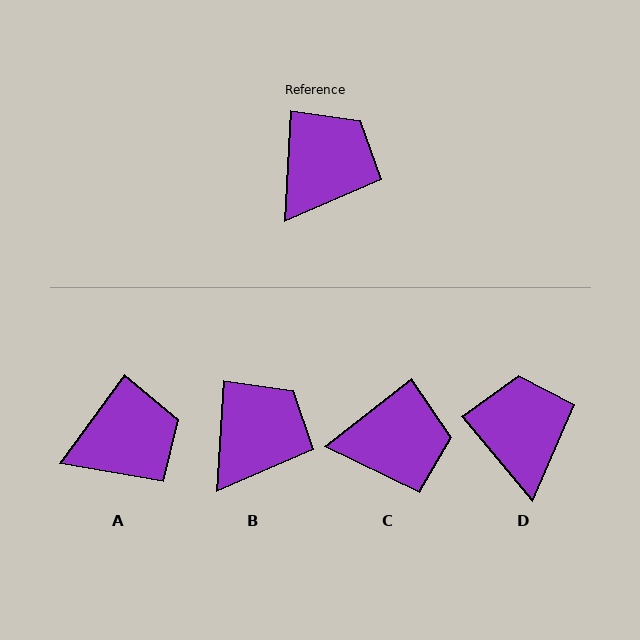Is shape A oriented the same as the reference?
No, it is off by about 33 degrees.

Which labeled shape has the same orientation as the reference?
B.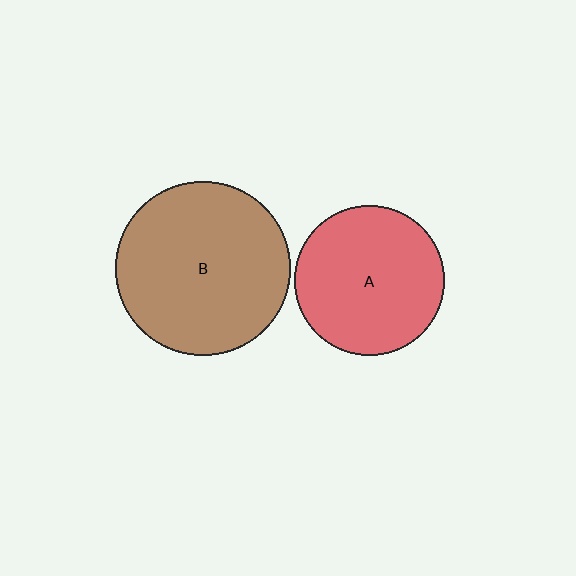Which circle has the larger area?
Circle B (brown).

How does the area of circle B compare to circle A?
Approximately 1.4 times.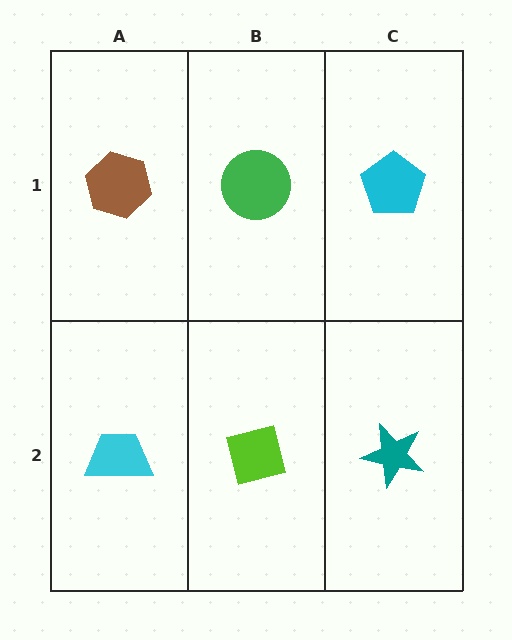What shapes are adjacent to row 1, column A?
A cyan trapezoid (row 2, column A), a green circle (row 1, column B).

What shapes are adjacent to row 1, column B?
A lime square (row 2, column B), a brown hexagon (row 1, column A), a cyan pentagon (row 1, column C).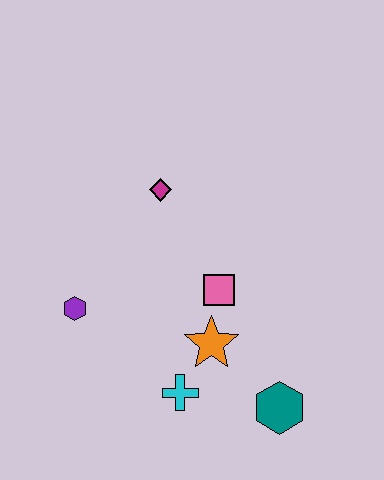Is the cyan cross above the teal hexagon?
Yes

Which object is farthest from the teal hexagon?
The magenta diamond is farthest from the teal hexagon.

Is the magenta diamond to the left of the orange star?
Yes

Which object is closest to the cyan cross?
The orange star is closest to the cyan cross.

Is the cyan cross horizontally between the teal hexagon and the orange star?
No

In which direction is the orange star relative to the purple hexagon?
The orange star is to the right of the purple hexagon.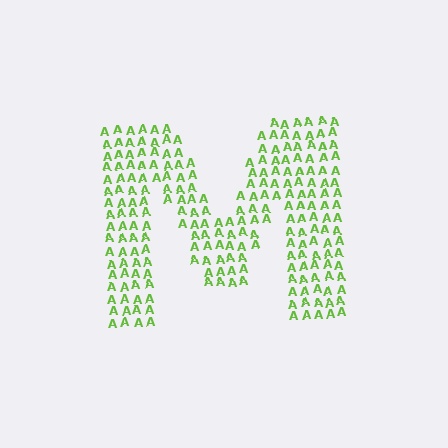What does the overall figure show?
The overall figure shows the letter M.